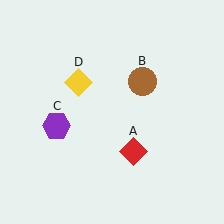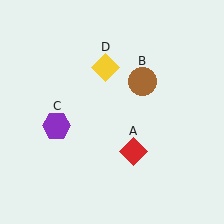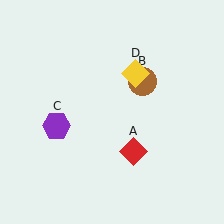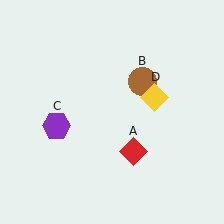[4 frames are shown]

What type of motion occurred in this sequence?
The yellow diamond (object D) rotated clockwise around the center of the scene.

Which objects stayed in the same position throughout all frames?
Red diamond (object A) and brown circle (object B) and purple hexagon (object C) remained stationary.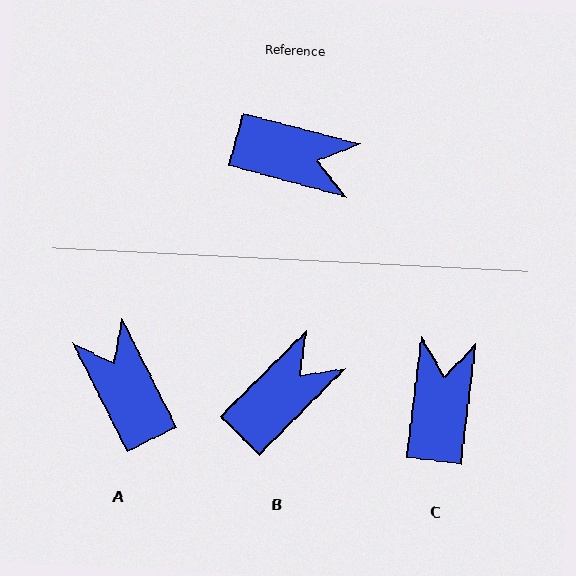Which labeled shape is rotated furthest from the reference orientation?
A, about 131 degrees away.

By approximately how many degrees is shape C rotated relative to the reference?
Approximately 98 degrees counter-clockwise.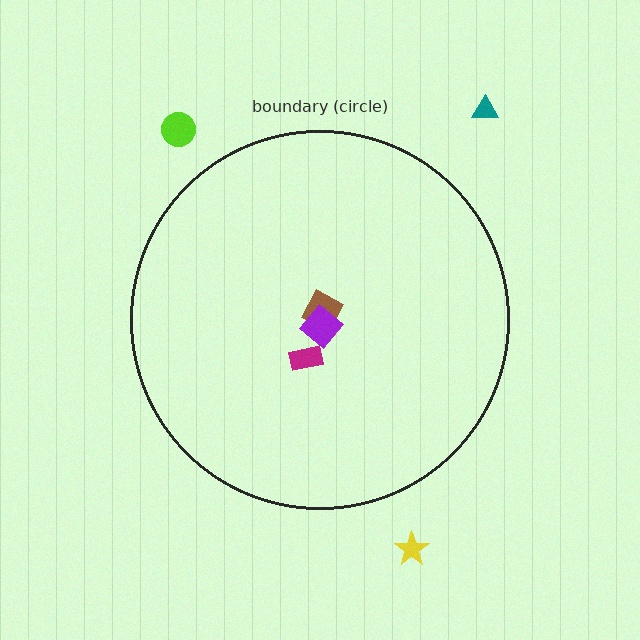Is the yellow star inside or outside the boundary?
Outside.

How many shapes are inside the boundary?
3 inside, 3 outside.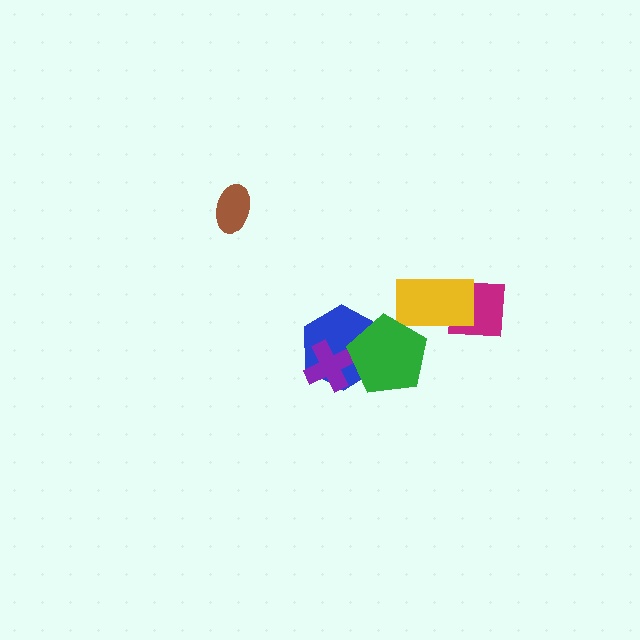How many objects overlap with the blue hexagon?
2 objects overlap with the blue hexagon.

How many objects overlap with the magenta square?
1 object overlaps with the magenta square.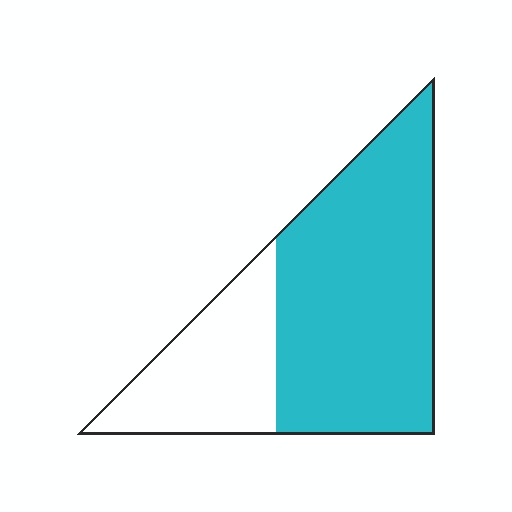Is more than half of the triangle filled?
Yes.